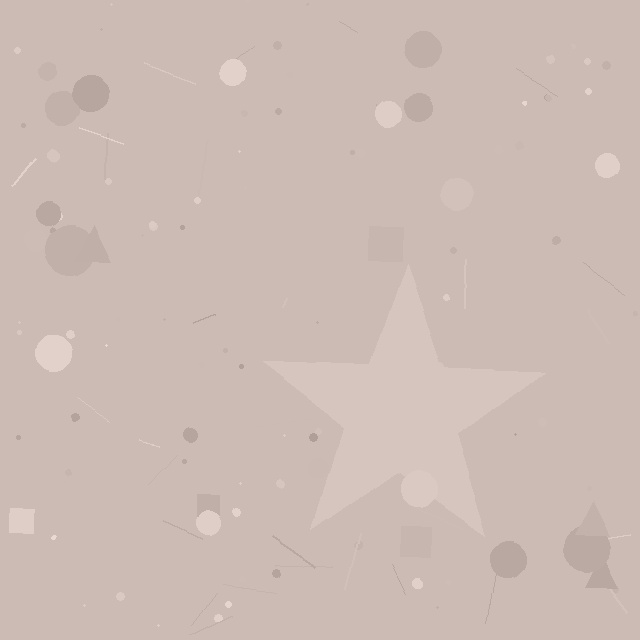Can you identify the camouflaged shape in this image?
The camouflaged shape is a star.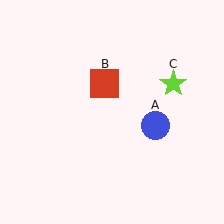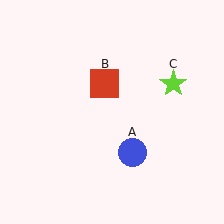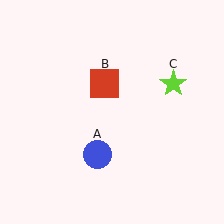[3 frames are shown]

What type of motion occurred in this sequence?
The blue circle (object A) rotated clockwise around the center of the scene.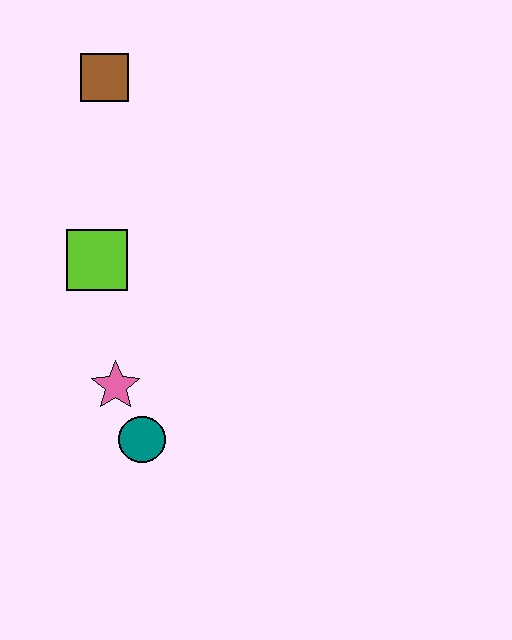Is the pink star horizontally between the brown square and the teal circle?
Yes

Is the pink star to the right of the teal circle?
No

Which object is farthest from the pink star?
The brown square is farthest from the pink star.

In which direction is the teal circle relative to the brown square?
The teal circle is below the brown square.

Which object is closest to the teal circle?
The pink star is closest to the teal circle.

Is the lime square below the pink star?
No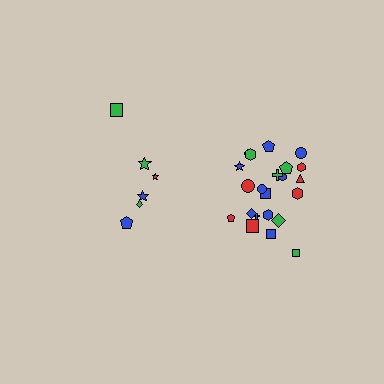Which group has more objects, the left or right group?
The right group.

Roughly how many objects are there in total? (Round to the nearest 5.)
Roughly 30 objects in total.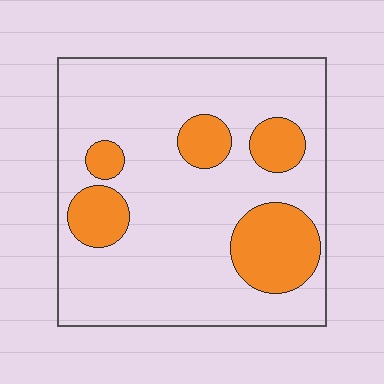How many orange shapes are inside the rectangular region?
5.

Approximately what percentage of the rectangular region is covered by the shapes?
Approximately 20%.